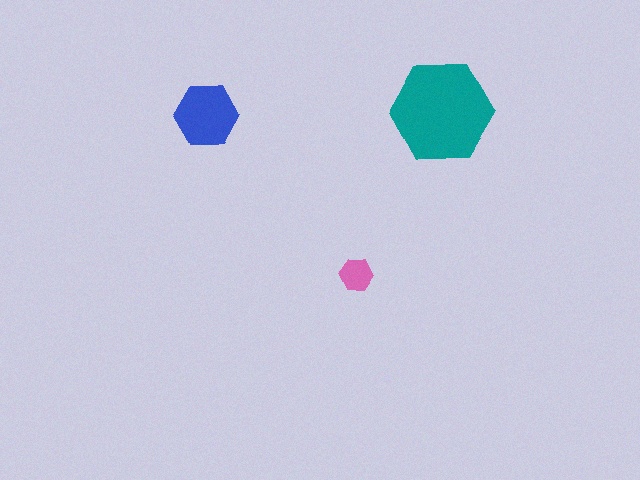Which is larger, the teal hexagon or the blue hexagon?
The teal one.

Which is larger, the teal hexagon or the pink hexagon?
The teal one.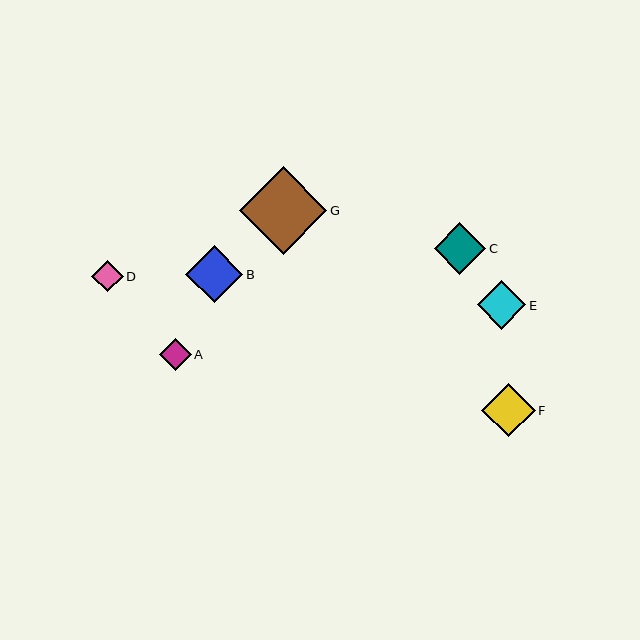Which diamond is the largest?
Diamond G is the largest with a size of approximately 87 pixels.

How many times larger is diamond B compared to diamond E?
Diamond B is approximately 1.2 times the size of diamond E.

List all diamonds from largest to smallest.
From largest to smallest: G, B, F, C, E, D, A.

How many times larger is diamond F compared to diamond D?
Diamond F is approximately 1.7 times the size of diamond D.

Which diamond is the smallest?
Diamond A is the smallest with a size of approximately 31 pixels.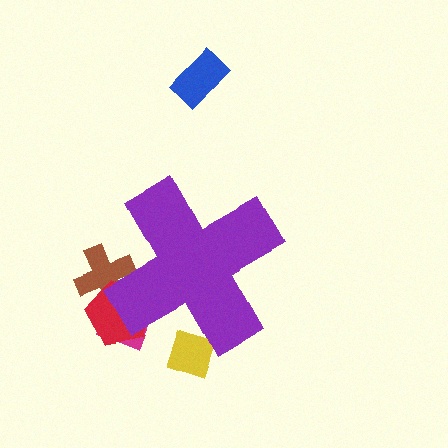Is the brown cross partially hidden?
Yes, the brown cross is partially hidden behind the purple cross.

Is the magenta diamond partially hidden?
Yes, the magenta diamond is partially hidden behind the purple cross.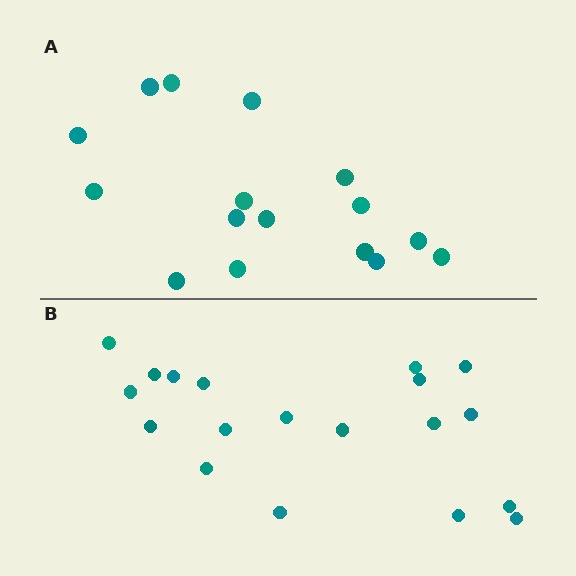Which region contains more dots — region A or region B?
Region B (the bottom region) has more dots.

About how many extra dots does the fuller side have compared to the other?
Region B has just a few more — roughly 2 or 3 more dots than region A.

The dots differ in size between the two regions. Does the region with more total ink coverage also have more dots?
No. Region A has more total ink coverage because its dots are larger, but region B actually contains more individual dots. Total area can be misleading — the number of items is what matters here.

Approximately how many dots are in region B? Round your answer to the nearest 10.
About 20 dots. (The exact count is 19, which rounds to 20.)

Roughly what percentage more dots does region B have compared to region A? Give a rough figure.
About 20% more.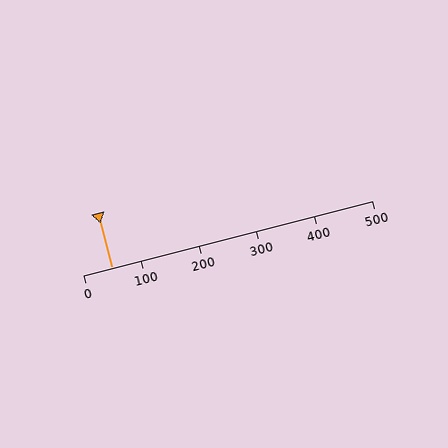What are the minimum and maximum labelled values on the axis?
The axis runs from 0 to 500.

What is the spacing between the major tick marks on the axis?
The major ticks are spaced 100 apart.